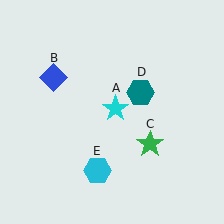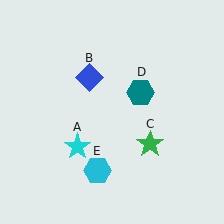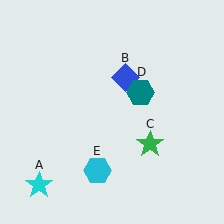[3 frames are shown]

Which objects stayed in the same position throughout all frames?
Green star (object C) and teal hexagon (object D) and cyan hexagon (object E) remained stationary.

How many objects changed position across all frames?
2 objects changed position: cyan star (object A), blue diamond (object B).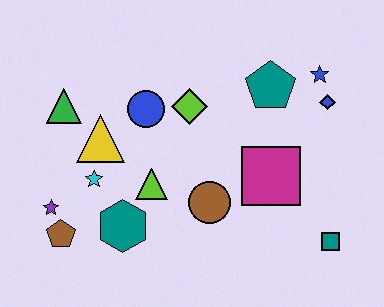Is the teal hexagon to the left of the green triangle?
No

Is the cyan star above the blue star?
No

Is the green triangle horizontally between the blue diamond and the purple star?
Yes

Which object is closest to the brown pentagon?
The purple star is closest to the brown pentagon.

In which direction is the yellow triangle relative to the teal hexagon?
The yellow triangle is above the teal hexagon.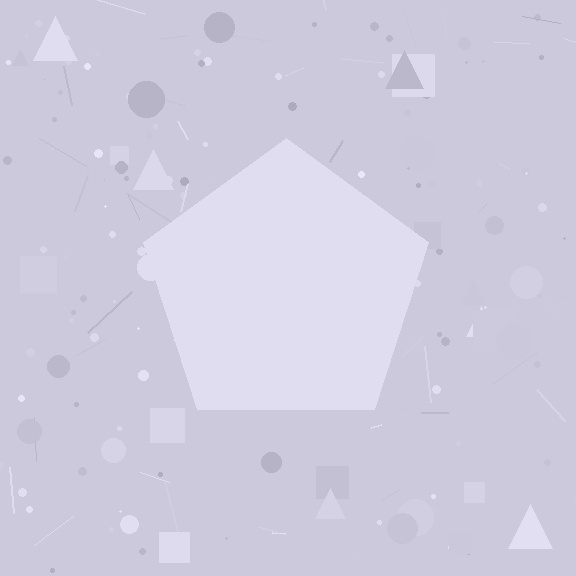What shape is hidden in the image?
A pentagon is hidden in the image.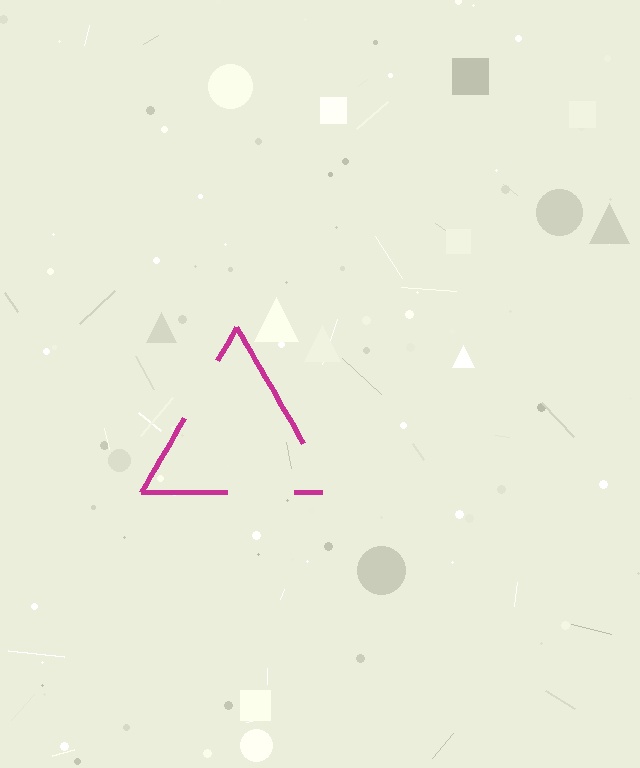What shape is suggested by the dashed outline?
The dashed outline suggests a triangle.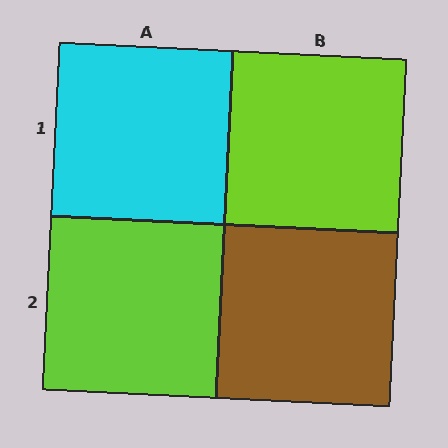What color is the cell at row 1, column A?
Cyan.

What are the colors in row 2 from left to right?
Lime, brown.